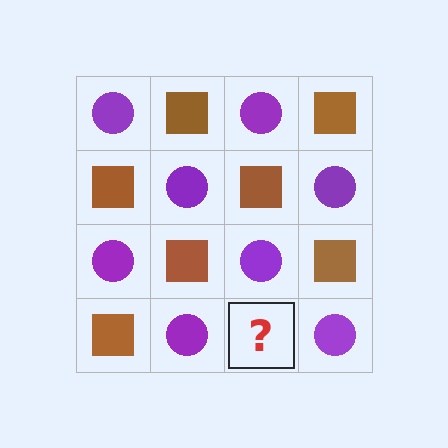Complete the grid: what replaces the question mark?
The question mark should be replaced with a brown square.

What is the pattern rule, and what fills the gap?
The rule is that it alternates purple circle and brown square in a checkerboard pattern. The gap should be filled with a brown square.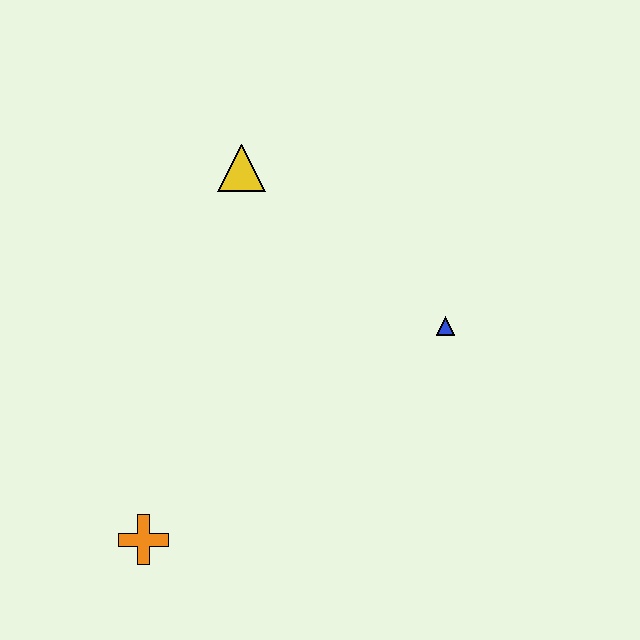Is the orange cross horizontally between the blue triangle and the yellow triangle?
No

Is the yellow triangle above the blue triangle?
Yes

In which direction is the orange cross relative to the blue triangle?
The orange cross is to the left of the blue triangle.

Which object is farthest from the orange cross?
The yellow triangle is farthest from the orange cross.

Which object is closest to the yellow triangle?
The blue triangle is closest to the yellow triangle.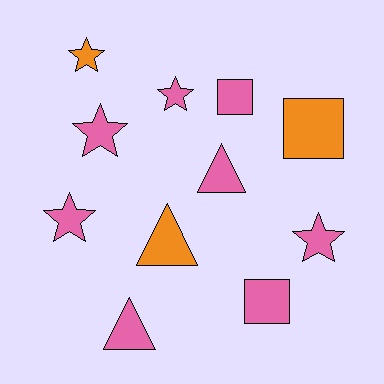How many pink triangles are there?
There are 2 pink triangles.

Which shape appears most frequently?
Star, with 5 objects.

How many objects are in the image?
There are 11 objects.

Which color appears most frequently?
Pink, with 8 objects.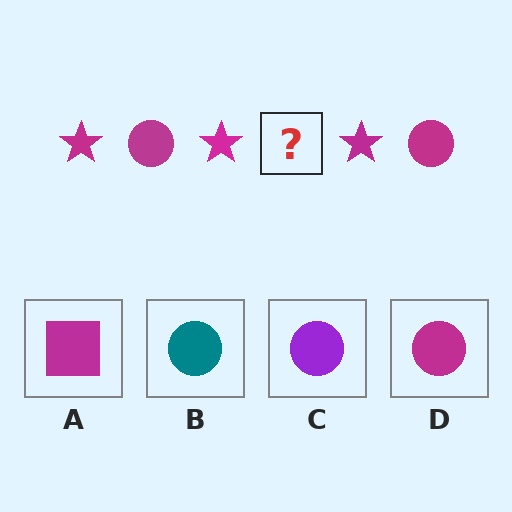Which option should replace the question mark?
Option D.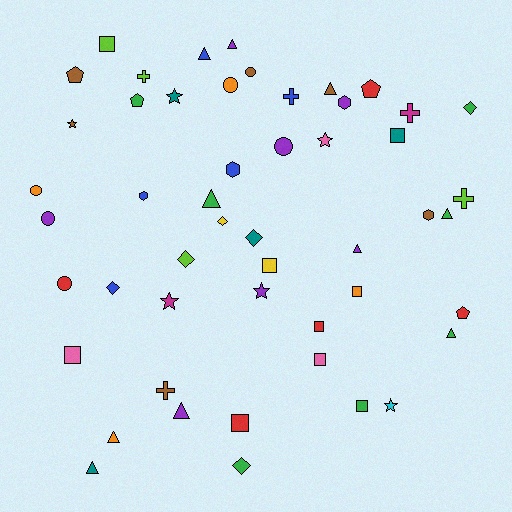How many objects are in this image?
There are 50 objects.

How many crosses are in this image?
There are 5 crosses.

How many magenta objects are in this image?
There are 2 magenta objects.